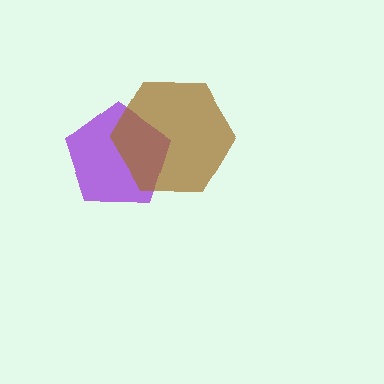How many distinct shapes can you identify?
There are 2 distinct shapes: a purple pentagon, a brown hexagon.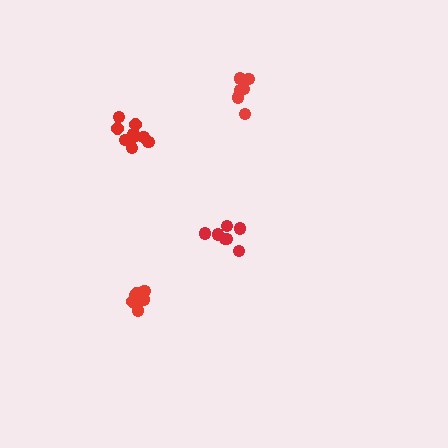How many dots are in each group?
Group 1: 6 dots, Group 2: 10 dots, Group 3: 7 dots, Group 4: 7 dots (30 total).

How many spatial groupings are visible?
There are 4 spatial groupings.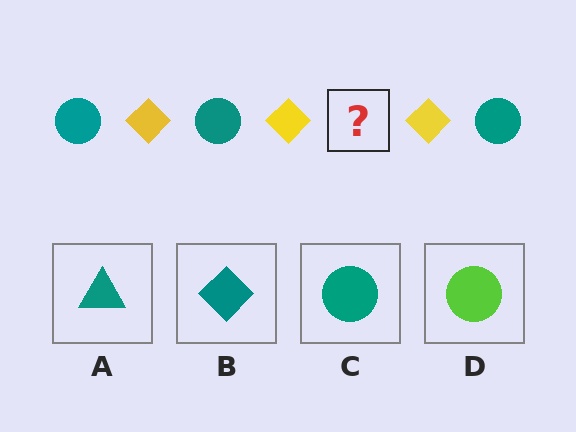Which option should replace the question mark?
Option C.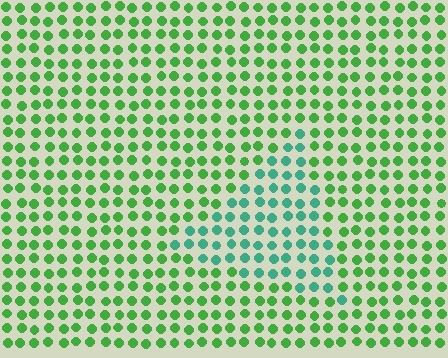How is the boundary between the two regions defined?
The boundary is defined purely by a slight shift in hue (about 40 degrees). Spacing, size, and orientation are identical on both sides.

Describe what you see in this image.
The image is filled with small green elements in a uniform arrangement. A triangle-shaped region is visible where the elements are tinted to a slightly different hue, forming a subtle color boundary.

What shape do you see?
I see a triangle.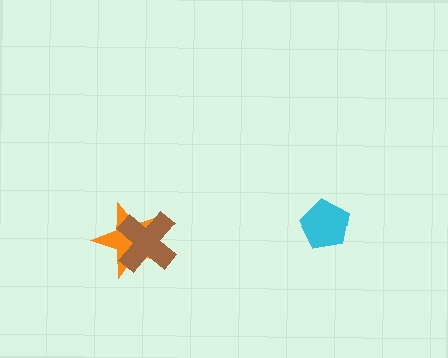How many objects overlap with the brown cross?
1 object overlaps with the brown cross.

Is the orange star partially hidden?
Yes, it is partially covered by another shape.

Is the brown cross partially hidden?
No, no other shape covers it.